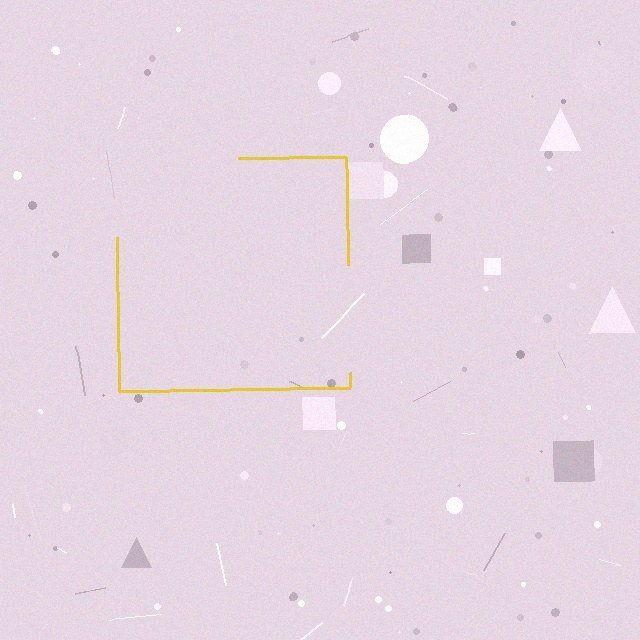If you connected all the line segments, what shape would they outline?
They would outline a square.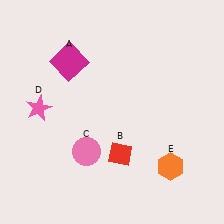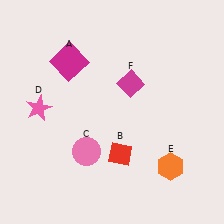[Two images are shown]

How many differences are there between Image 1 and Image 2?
There is 1 difference between the two images.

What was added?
A magenta diamond (F) was added in Image 2.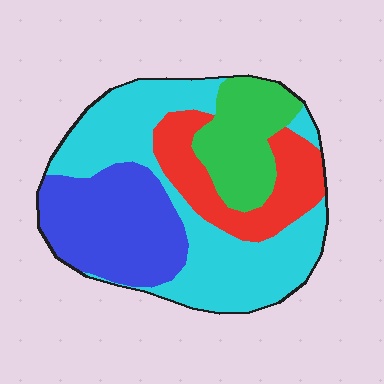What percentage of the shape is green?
Green covers roughly 15% of the shape.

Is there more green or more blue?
Blue.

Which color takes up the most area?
Cyan, at roughly 40%.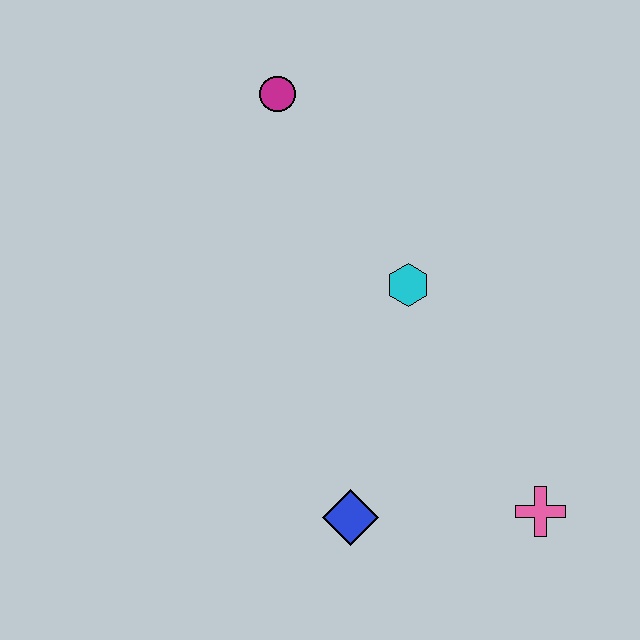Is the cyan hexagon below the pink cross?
No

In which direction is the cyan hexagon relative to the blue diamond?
The cyan hexagon is above the blue diamond.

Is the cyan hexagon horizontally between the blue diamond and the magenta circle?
No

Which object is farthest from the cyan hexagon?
The pink cross is farthest from the cyan hexagon.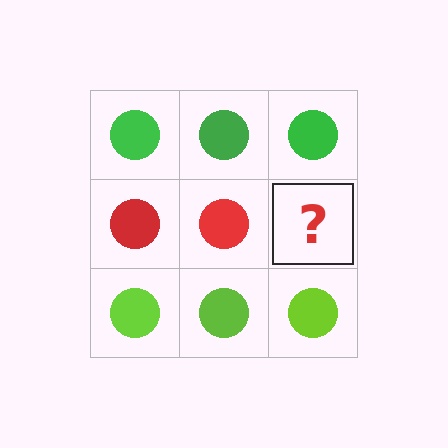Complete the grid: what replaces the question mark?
The question mark should be replaced with a red circle.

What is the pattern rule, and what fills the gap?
The rule is that each row has a consistent color. The gap should be filled with a red circle.